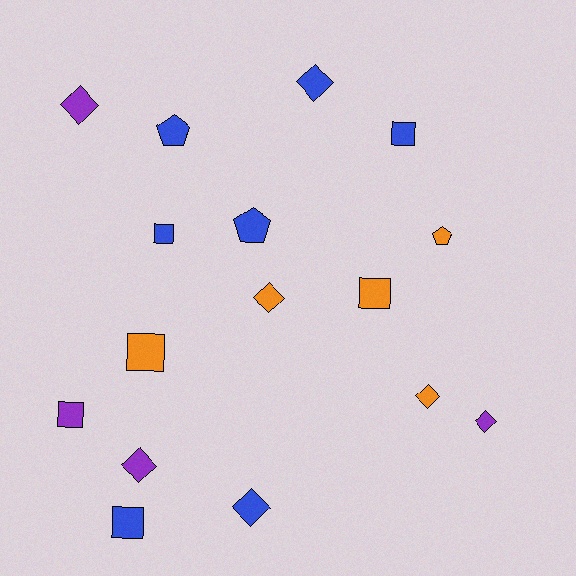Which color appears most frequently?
Blue, with 7 objects.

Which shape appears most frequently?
Diamond, with 7 objects.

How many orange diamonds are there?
There are 2 orange diamonds.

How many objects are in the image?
There are 16 objects.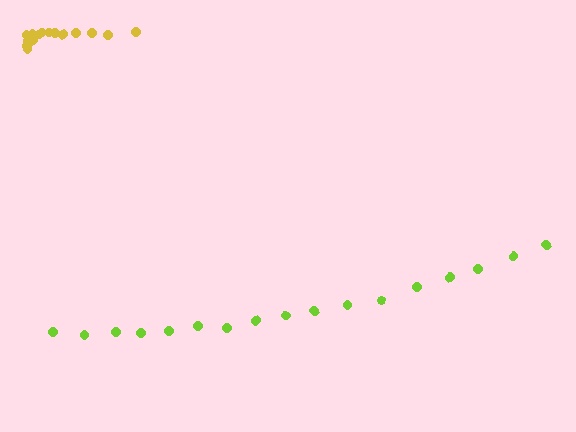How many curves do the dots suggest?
There are 2 distinct paths.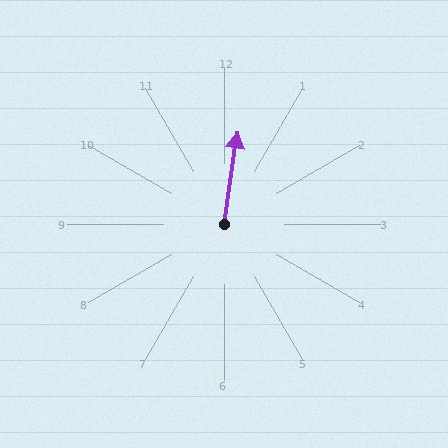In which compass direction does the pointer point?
North.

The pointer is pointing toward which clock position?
Roughly 12 o'clock.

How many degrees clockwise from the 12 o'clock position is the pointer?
Approximately 8 degrees.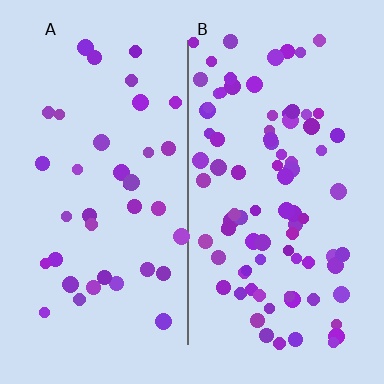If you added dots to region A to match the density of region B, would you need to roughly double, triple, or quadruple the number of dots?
Approximately double.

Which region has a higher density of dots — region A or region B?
B (the right).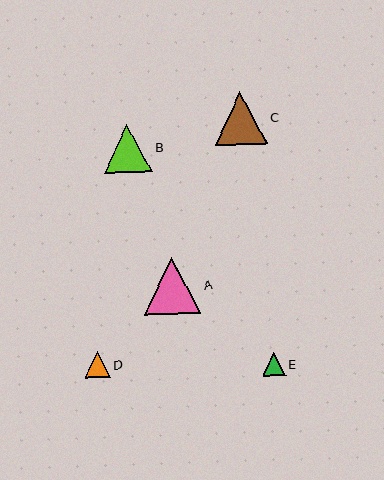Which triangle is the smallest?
Triangle E is the smallest with a size of approximately 23 pixels.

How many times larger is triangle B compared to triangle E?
Triangle B is approximately 2.1 times the size of triangle E.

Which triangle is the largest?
Triangle A is the largest with a size of approximately 57 pixels.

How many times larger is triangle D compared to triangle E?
Triangle D is approximately 1.1 times the size of triangle E.